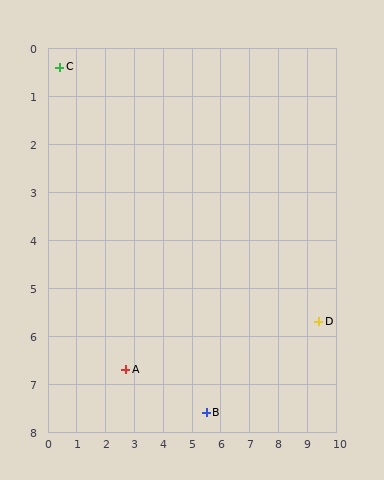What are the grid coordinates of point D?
Point D is at approximately (9.4, 5.7).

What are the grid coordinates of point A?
Point A is at approximately (2.7, 6.7).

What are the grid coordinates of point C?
Point C is at approximately (0.4, 0.4).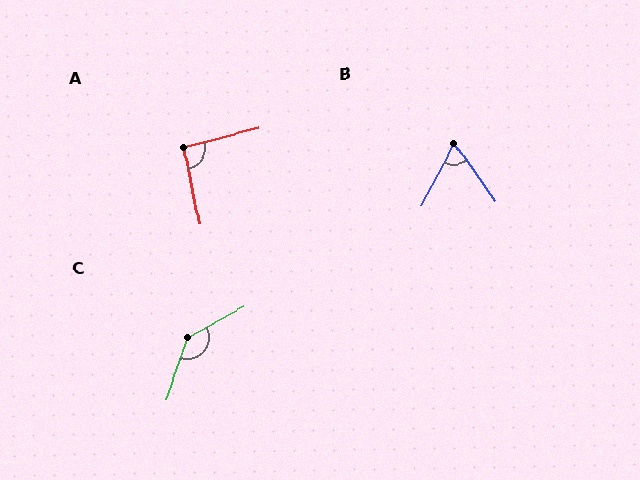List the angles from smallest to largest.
B (63°), A (93°), C (138°).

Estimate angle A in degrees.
Approximately 93 degrees.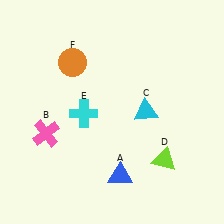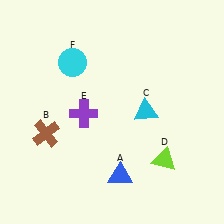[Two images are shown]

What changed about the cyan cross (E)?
In Image 1, E is cyan. In Image 2, it changed to purple.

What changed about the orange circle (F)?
In Image 1, F is orange. In Image 2, it changed to cyan.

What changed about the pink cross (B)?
In Image 1, B is pink. In Image 2, it changed to brown.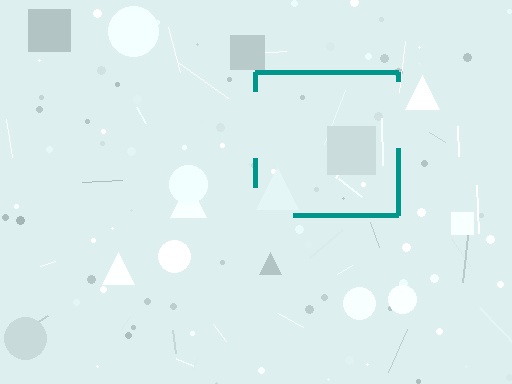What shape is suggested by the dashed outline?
The dashed outline suggests a square.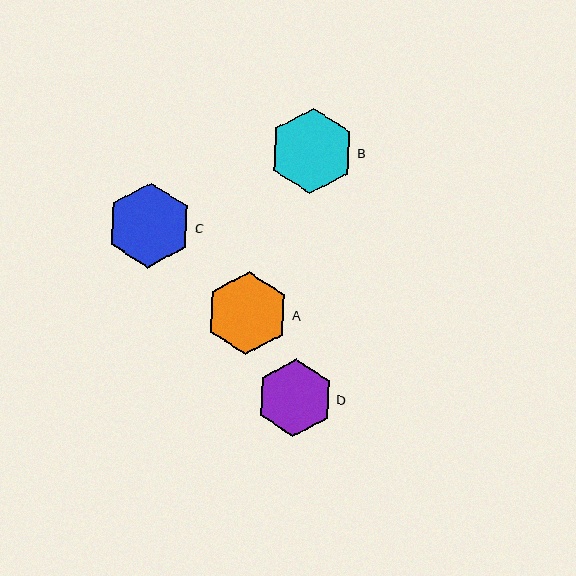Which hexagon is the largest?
Hexagon B is the largest with a size of approximately 86 pixels.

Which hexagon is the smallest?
Hexagon D is the smallest with a size of approximately 77 pixels.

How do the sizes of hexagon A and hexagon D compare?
Hexagon A and hexagon D are approximately the same size.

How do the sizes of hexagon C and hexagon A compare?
Hexagon C and hexagon A are approximately the same size.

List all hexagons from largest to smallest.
From largest to smallest: B, C, A, D.